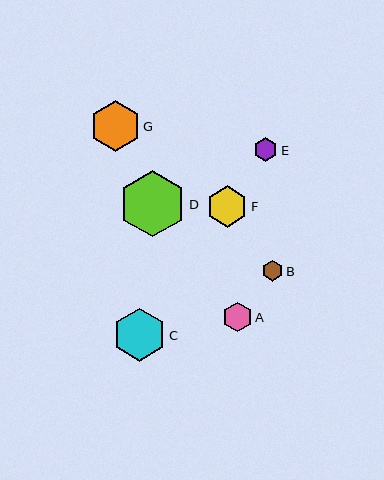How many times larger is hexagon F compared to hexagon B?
Hexagon F is approximately 2.0 times the size of hexagon B.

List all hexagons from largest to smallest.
From largest to smallest: D, C, G, F, A, E, B.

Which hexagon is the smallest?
Hexagon B is the smallest with a size of approximately 21 pixels.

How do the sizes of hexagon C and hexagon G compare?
Hexagon C and hexagon G are approximately the same size.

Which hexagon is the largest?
Hexagon D is the largest with a size of approximately 66 pixels.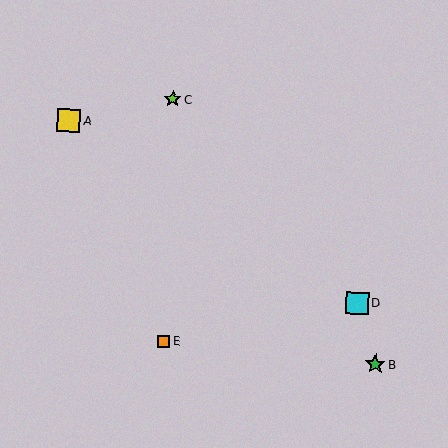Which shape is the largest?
The yellow square (labeled A) is the largest.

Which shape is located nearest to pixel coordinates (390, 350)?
The green star (labeled B) at (375, 364) is nearest to that location.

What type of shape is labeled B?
Shape B is a green star.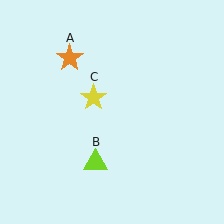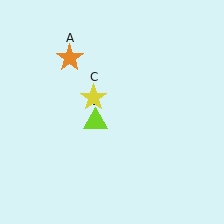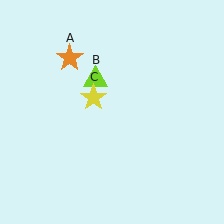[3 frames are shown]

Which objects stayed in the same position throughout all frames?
Orange star (object A) and yellow star (object C) remained stationary.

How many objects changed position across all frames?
1 object changed position: lime triangle (object B).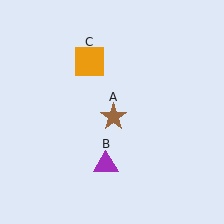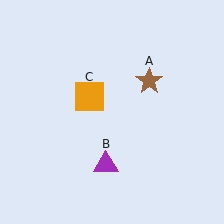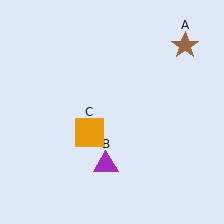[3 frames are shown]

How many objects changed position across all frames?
2 objects changed position: brown star (object A), orange square (object C).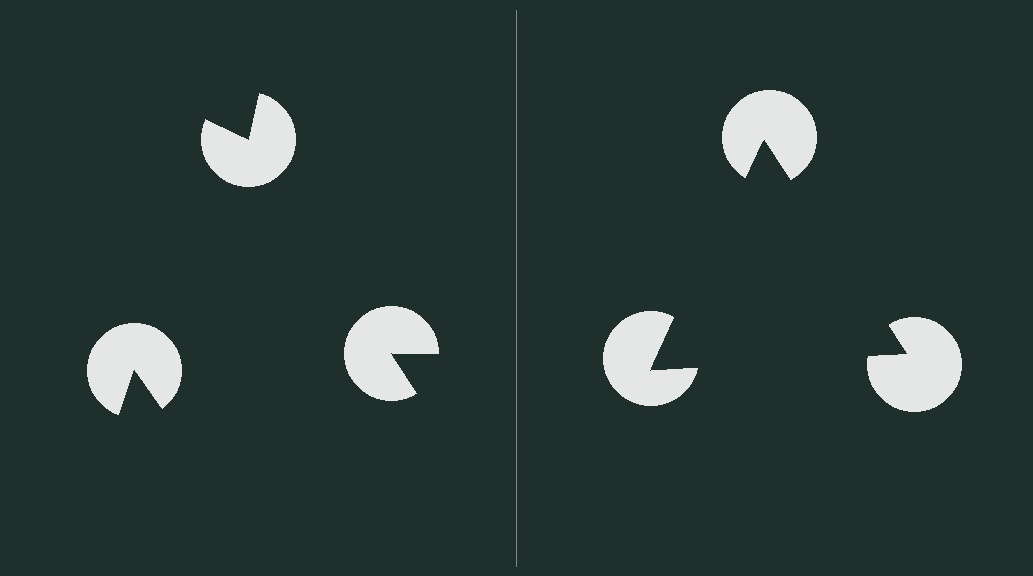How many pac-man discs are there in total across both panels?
6 — 3 on each side.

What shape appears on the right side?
An illusory triangle.